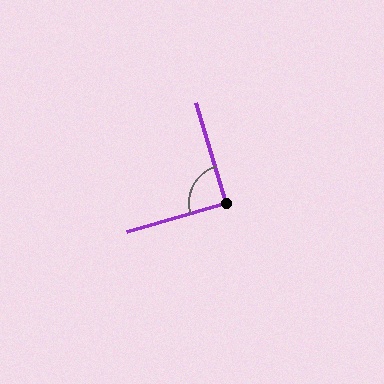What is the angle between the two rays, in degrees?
Approximately 89 degrees.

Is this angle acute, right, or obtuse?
It is approximately a right angle.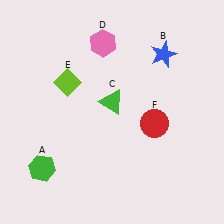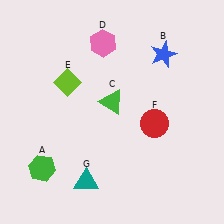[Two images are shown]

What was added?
A teal triangle (G) was added in Image 2.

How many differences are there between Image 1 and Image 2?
There is 1 difference between the two images.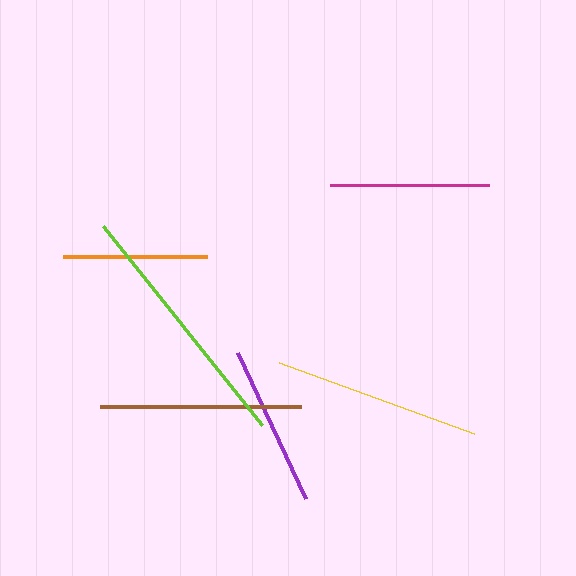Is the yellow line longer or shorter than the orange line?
The yellow line is longer than the orange line.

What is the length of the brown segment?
The brown segment is approximately 200 pixels long.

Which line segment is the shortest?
The orange line is the shortest at approximately 144 pixels.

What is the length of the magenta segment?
The magenta segment is approximately 159 pixels long.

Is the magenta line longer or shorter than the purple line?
The purple line is longer than the magenta line.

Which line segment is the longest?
The lime line is the longest at approximately 255 pixels.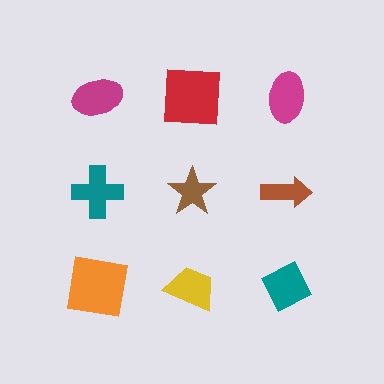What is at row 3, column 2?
A yellow trapezoid.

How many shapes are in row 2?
3 shapes.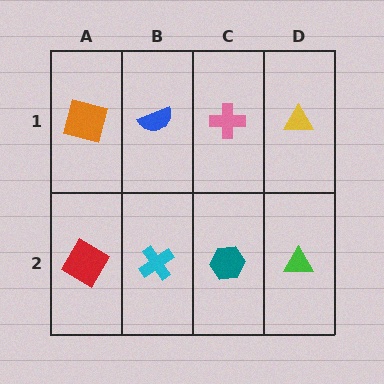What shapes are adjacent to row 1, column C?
A teal hexagon (row 2, column C), a blue semicircle (row 1, column B), a yellow triangle (row 1, column D).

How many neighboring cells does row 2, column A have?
2.